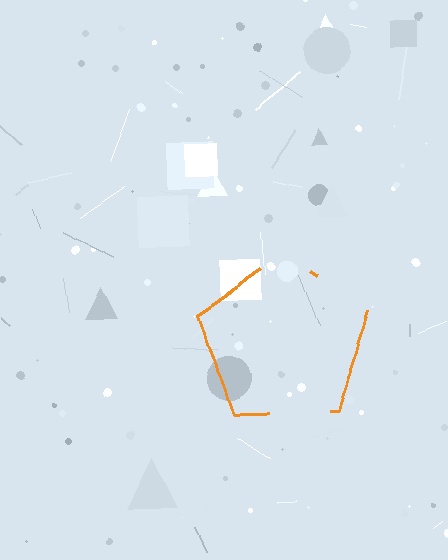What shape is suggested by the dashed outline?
The dashed outline suggests a pentagon.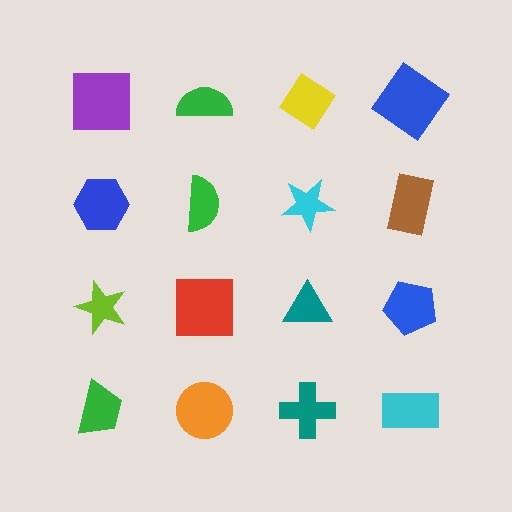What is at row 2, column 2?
A green semicircle.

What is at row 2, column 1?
A blue hexagon.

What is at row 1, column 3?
A yellow diamond.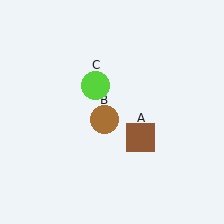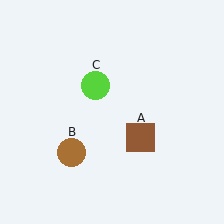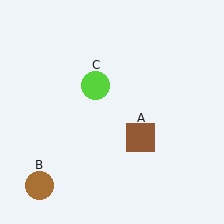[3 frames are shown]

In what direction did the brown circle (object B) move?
The brown circle (object B) moved down and to the left.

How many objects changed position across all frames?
1 object changed position: brown circle (object B).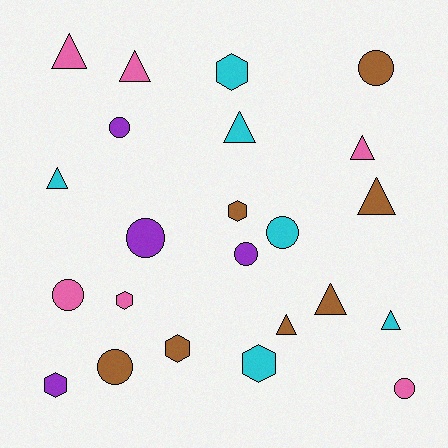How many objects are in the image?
There are 23 objects.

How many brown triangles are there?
There are 3 brown triangles.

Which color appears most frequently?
Brown, with 7 objects.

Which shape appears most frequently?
Triangle, with 9 objects.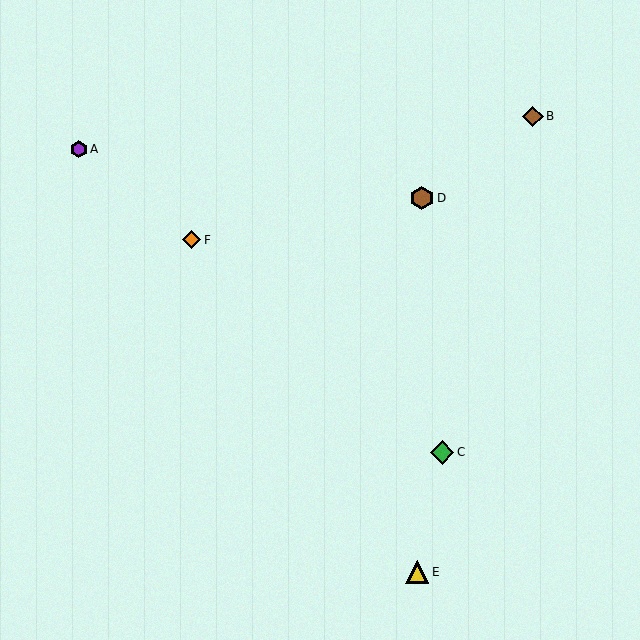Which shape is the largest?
The brown hexagon (labeled D) is the largest.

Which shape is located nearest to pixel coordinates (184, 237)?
The orange diamond (labeled F) at (191, 240) is nearest to that location.